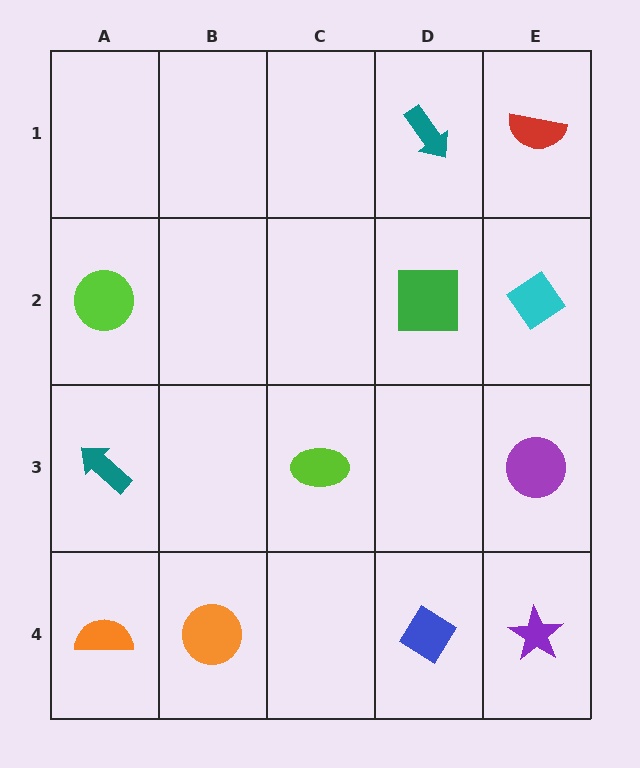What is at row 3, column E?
A purple circle.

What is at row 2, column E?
A cyan diamond.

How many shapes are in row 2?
3 shapes.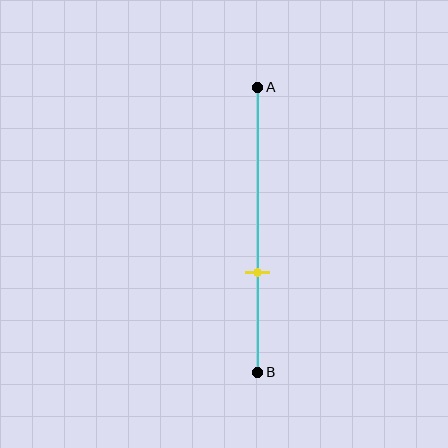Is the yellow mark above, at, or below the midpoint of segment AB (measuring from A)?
The yellow mark is below the midpoint of segment AB.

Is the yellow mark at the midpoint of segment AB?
No, the mark is at about 65% from A, not at the 50% midpoint.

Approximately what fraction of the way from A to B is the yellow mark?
The yellow mark is approximately 65% of the way from A to B.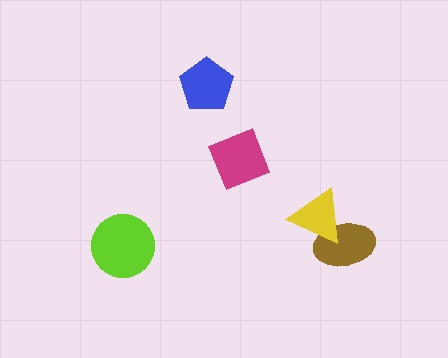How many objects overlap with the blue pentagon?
0 objects overlap with the blue pentagon.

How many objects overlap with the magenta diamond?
0 objects overlap with the magenta diamond.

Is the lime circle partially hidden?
No, no other shape covers it.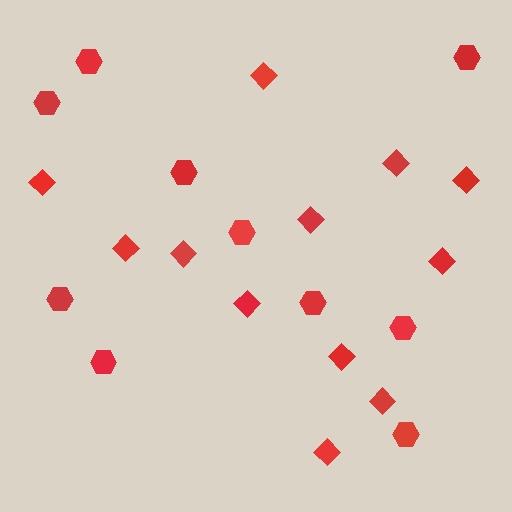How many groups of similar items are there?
There are 2 groups: one group of diamonds (12) and one group of hexagons (10).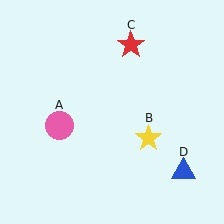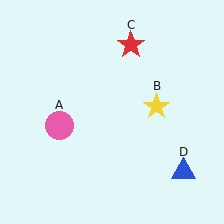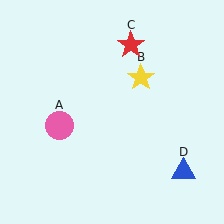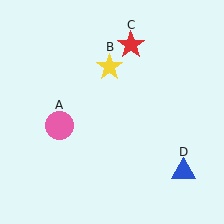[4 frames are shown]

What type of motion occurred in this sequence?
The yellow star (object B) rotated counterclockwise around the center of the scene.